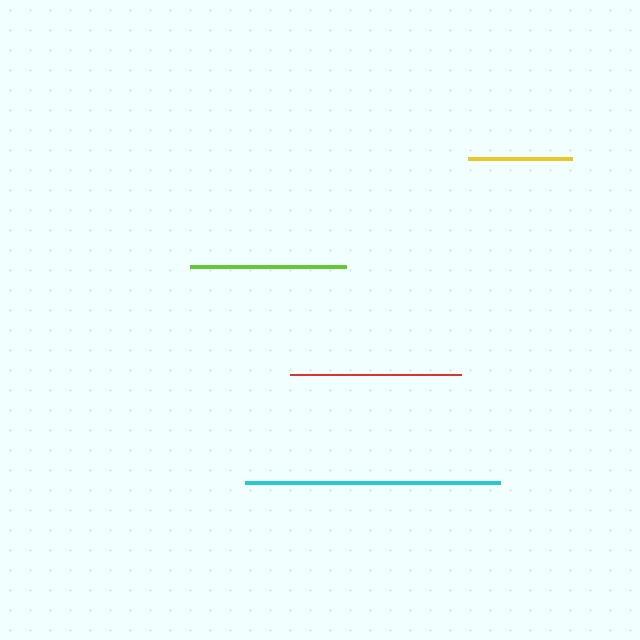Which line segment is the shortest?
The yellow line is the shortest at approximately 104 pixels.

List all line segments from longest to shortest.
From longest to shortest: cyan, red, lime, yellow.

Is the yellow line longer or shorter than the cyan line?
The cyan line is longer than the yellow line.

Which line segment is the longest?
The cyan line is the longest at approximately 254 pixels.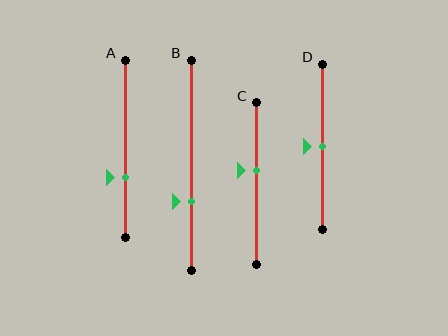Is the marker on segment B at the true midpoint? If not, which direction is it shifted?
No, the marker on segment B is shifted downward by about 17% of the segment length.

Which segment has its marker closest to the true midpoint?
Segment D has its marker closest to the true midpoint.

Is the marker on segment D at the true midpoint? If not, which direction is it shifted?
Yes, the marker on segment D is at the true midpoint.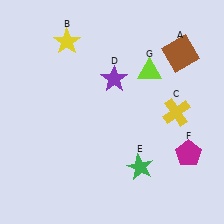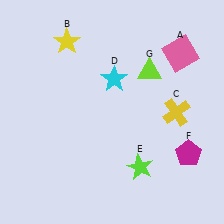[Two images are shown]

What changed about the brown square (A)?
In Image 1, A is brown. In Image 2, it changed to pink.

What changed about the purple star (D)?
In Image 1, D is purple. In Image 2, it changed to cyan.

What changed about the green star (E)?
In Image 1, E is green. In Image 2, it changed to lime.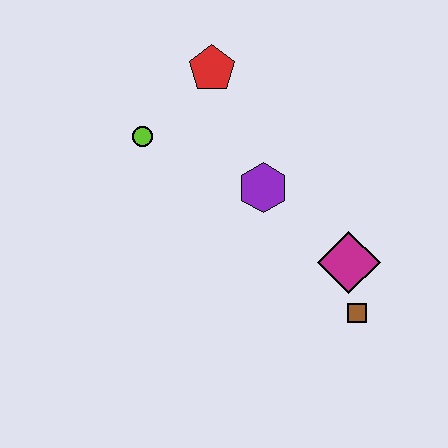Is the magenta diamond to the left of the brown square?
Yes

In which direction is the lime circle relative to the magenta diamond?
The lime circle is to the left of the magenta diamond.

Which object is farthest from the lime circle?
The brown square is farthest from the lime circle.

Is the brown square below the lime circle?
Yes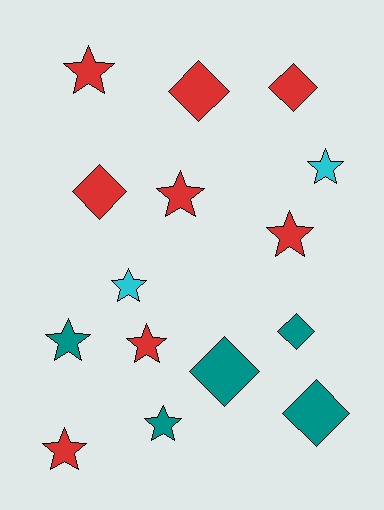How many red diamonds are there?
There are 3 red diamonds.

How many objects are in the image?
There are 15 objects.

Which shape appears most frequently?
Star, with 9 objects.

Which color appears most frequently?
Red, with 8 objects.